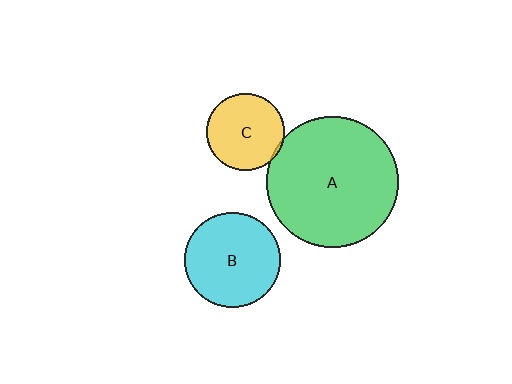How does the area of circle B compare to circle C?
Approximately 1.5 times.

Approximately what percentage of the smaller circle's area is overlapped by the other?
Approximately 5%.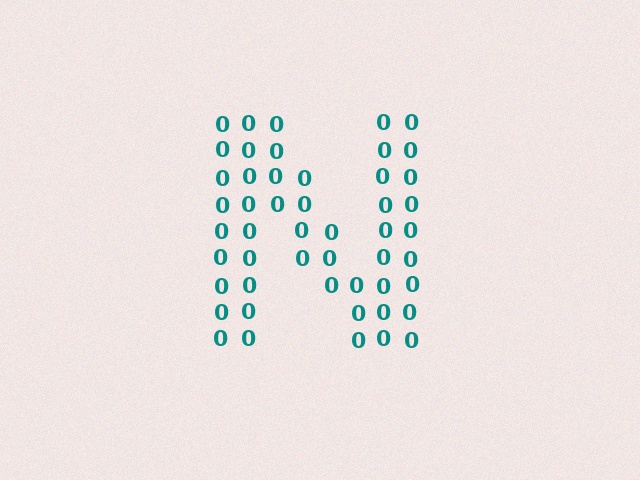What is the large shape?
The large shape is the letter N.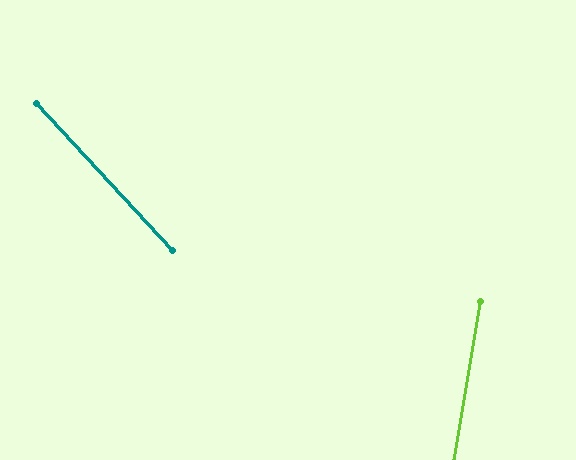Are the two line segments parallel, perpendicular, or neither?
Neither parallel nor perpendicular — they differ by about 52°.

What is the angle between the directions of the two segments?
Approximately 52 degrees.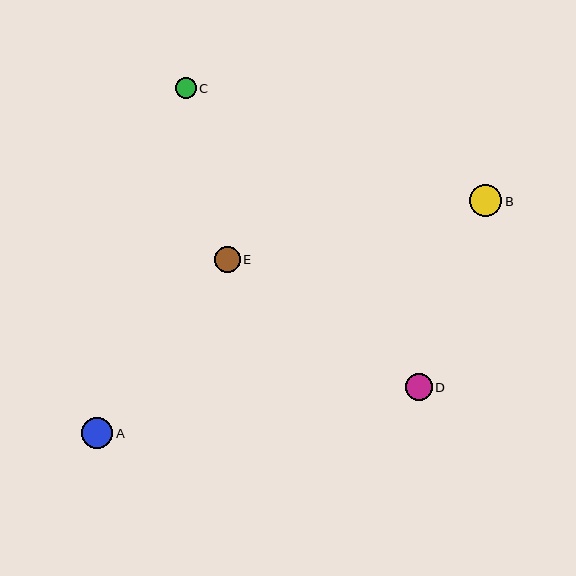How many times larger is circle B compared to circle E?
Circle B is approximately 1.3 times the size of circle E.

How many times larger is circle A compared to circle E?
Circle A is approximately 1.2 times the size of circle E.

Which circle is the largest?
Circle B is the largest with a size of approximately 32 pixels.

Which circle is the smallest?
Circle C is the smallest with a size of approximately 21 pixels.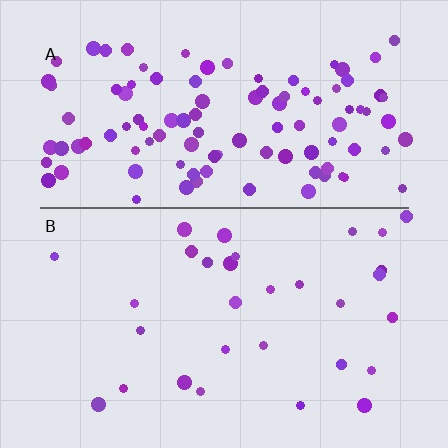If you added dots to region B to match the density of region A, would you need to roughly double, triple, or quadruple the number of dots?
Approximately quadruple.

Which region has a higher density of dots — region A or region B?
A (the top).